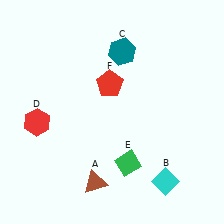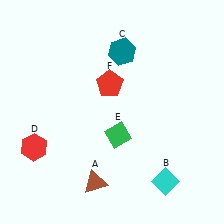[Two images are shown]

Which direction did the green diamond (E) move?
The green diamond (E) moved up.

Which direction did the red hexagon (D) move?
The red hexagon (D) moved down.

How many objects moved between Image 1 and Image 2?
2 objects moved between the two images.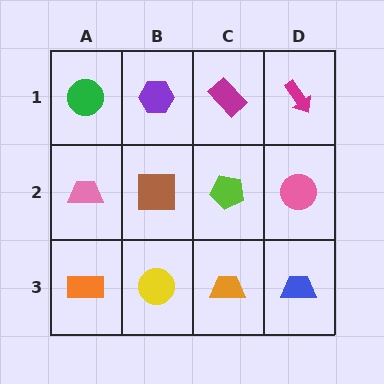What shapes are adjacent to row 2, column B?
A purple hexagon (row 1, column B), a yellow circle (row 3, column B), a pink trapezoid (row 2, column A), a lime pentagon (row 2, column C).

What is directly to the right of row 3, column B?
An orange trapezoid.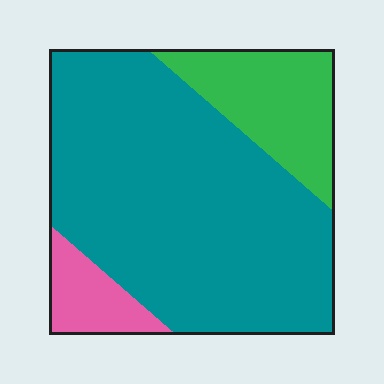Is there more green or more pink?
Green.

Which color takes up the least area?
Pink, at roughly 10%.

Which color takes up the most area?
Teal, at roughly 75%.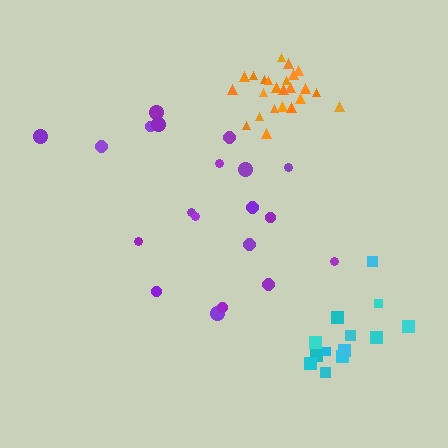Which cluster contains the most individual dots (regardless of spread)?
Orange (24).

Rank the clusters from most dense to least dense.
orange, cyan, purple.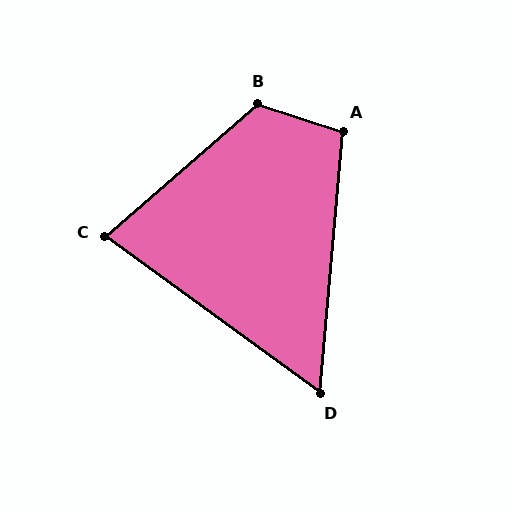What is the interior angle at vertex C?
Approximately 77 degrees (acute).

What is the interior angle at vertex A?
Approximately 103 degrees (obtuse).